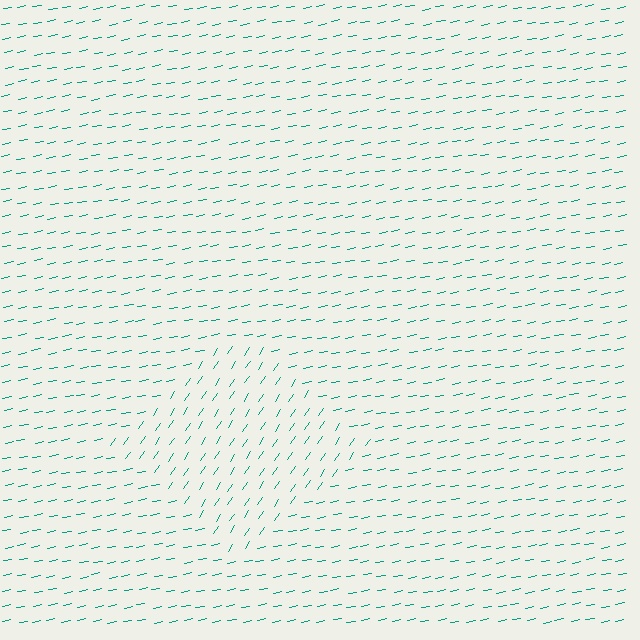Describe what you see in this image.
The image is filled with small teal line segments. A diamond region in the image has lines oriented differently from the surrounding lines, creating a visible texture boundary.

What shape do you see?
I see a diamond.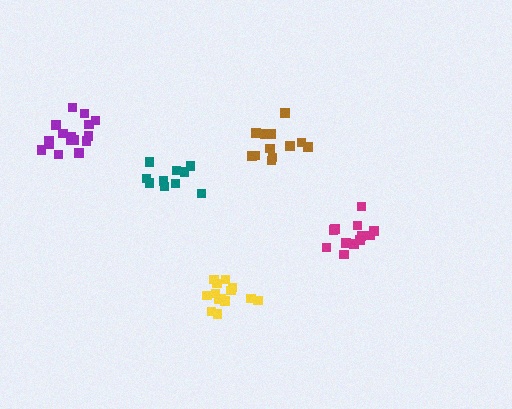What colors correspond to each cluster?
The clusters are colored: brown, magenta, yellow, teal, purple.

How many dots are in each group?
Group 1: 13 dots, Group 2: 12 dots, Group 3: 14 dots, Group 4: 10 dots, Group 5: 16 dots (65 total).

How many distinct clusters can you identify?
There are 5 distinct clusters.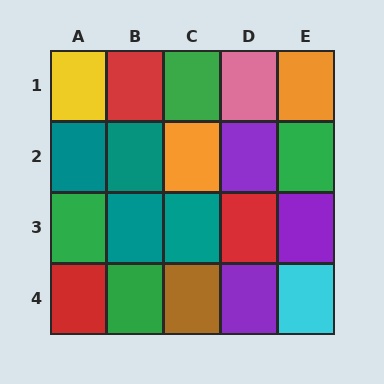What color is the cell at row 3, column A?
Green.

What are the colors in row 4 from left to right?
Red, green, brown, purple, cyan.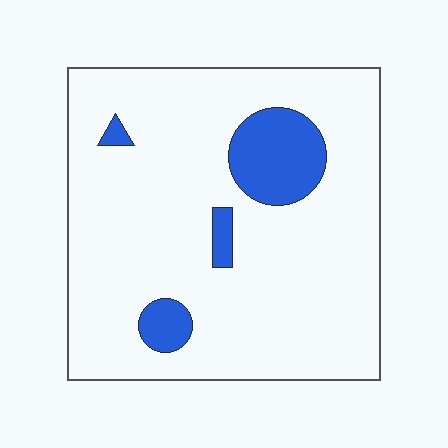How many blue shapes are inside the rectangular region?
4.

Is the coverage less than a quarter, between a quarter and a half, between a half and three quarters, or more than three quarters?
Less than a quarter.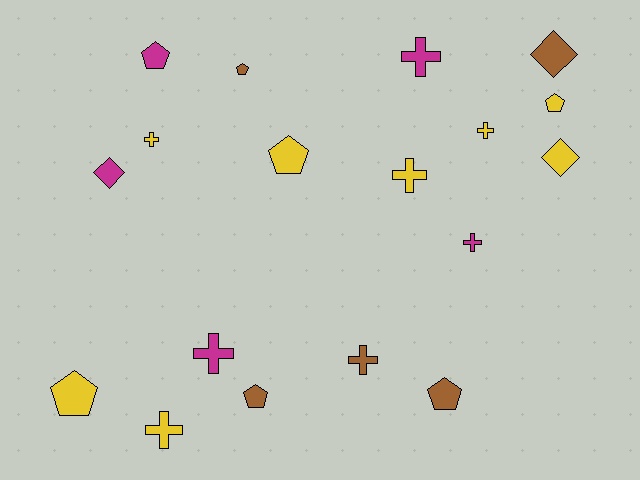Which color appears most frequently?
Yellow, with 8 objects.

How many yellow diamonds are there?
There is 1 yellow diamond.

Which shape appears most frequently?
Cross, with 8 objects.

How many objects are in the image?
There are 18 objects.